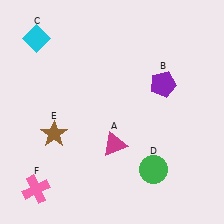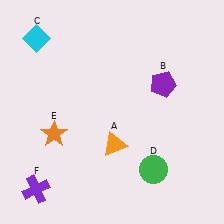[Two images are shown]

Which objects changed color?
A changed from magenta to orange. E changed from brown to orange. F changed from pink to purple.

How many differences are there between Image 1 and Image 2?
There are 3 differences between the two images.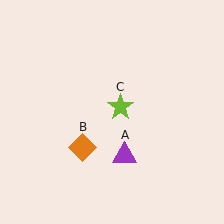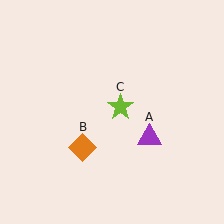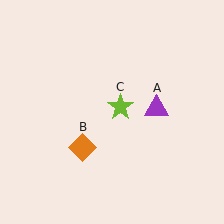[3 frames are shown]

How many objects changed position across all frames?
1 object changed position: purple triangle (object A).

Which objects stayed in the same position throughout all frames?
Orange diamond (object B) and lime star (object C) remained stationary.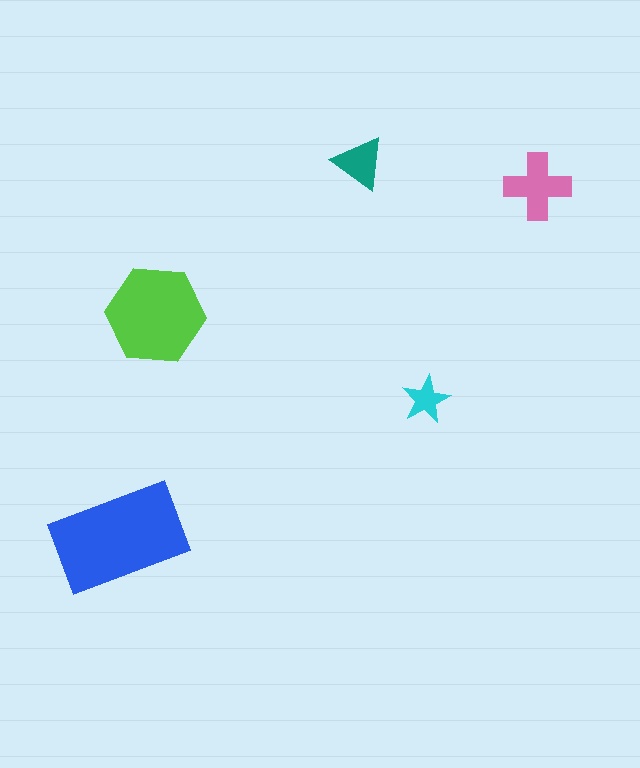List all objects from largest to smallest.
The blue rectangle, the lime hexagon, the pink cross, the teal triangle, the cyan star.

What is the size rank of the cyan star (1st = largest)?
5th.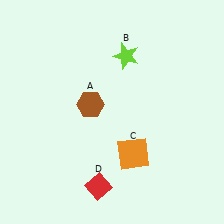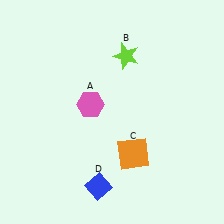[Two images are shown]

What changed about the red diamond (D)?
In Image 1, D is red. In Image 2, it changed to blue.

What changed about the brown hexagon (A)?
In Image 1, A is brown. In Image 2, it changed to pink.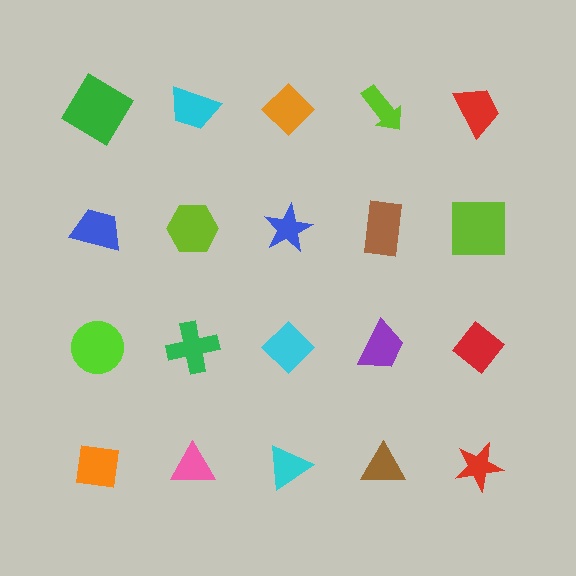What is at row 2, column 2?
A lime hexagon.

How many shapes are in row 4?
5 shapes.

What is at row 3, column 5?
A red diamond.